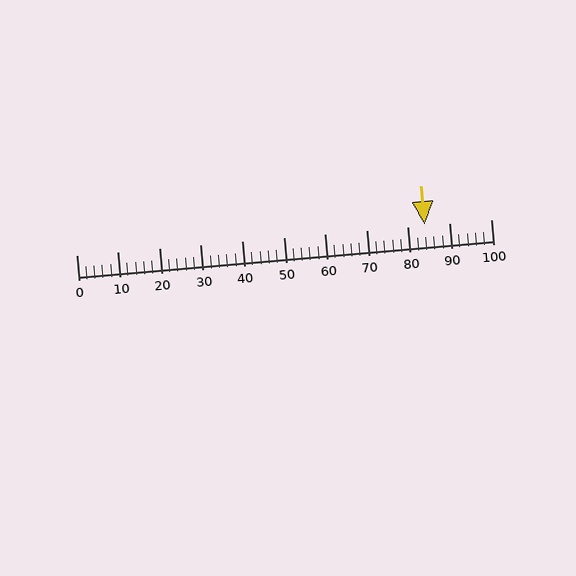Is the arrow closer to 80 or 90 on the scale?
The arrow is closer to 80.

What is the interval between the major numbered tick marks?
The major tick marks are spaced 10 units apart.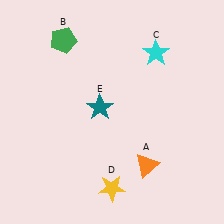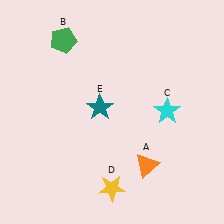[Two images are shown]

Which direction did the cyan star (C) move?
The cyan star (C) moved down.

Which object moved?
The cyan star (C) moved down.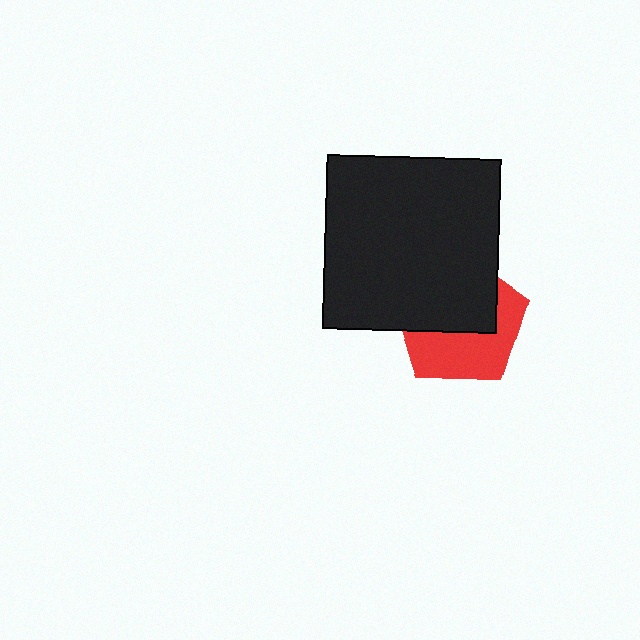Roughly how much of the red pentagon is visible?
About half of it is visible (roughly 47%).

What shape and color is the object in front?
The object in front is a black square.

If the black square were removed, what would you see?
You would see the complete red pentagon.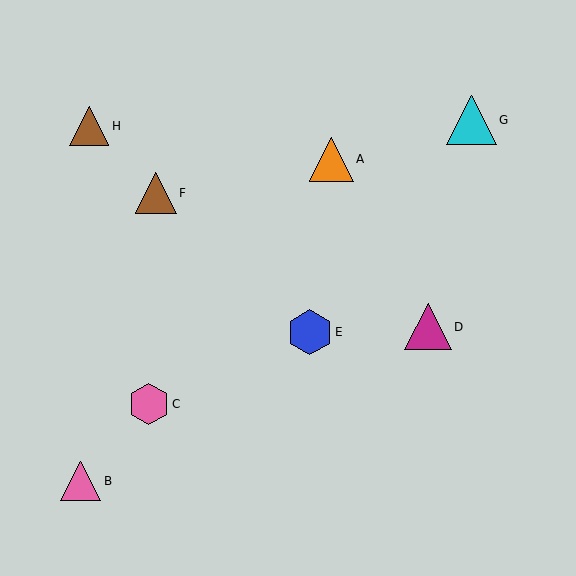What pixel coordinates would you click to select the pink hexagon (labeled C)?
Click at (149, 404) to select the pink hexagon C.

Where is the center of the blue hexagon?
The center of the blue hexagon is at (310, 332).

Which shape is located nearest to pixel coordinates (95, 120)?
The brown triangle (labeled H) at (89, 126) is nearest to that location.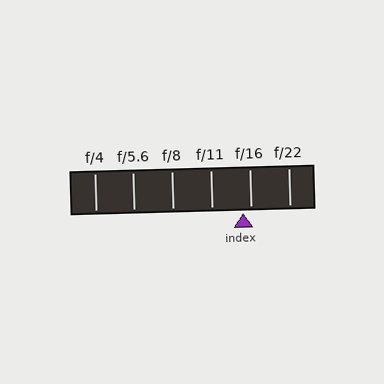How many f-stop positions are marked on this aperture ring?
There are 6 f-stop positions marked.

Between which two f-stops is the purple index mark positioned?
The index mark is between f/11 and f/16.